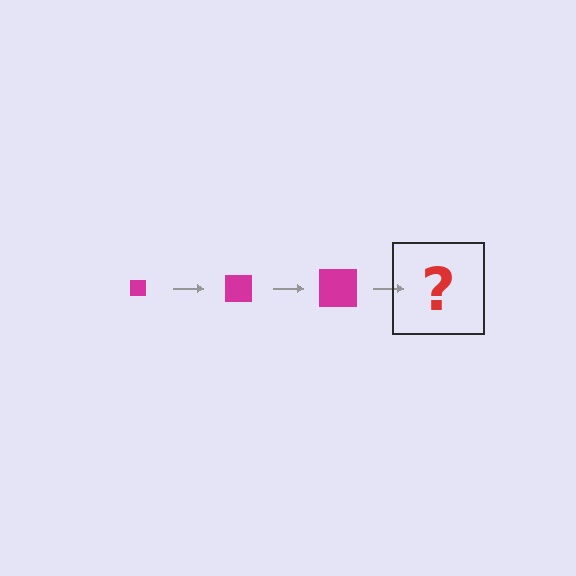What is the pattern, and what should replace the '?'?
The pattern is that the square gets progressively larger each step. The '?' should be a magenta square, larger than the previous one.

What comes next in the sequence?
The next element should be a magenta square, larger than the previous one.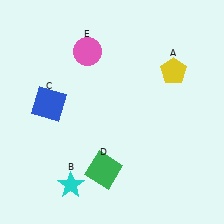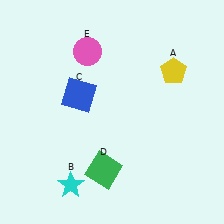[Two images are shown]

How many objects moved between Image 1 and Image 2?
1 object moved between the two images.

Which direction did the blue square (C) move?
The blue square (C) moved right.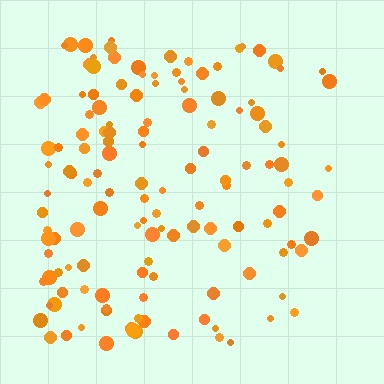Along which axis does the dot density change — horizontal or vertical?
Horizontal.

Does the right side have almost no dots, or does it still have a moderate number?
Still a moderate number, just noticeably fewer than the left.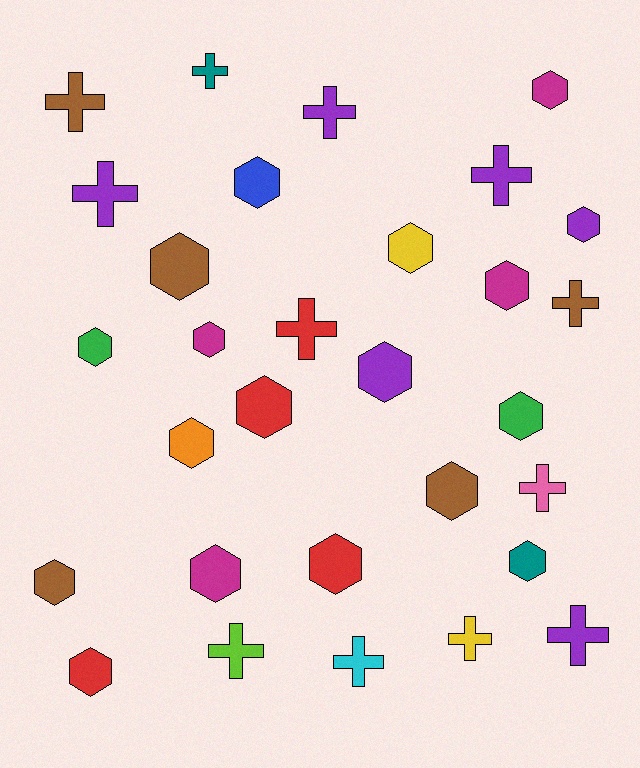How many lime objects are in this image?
There is 1 lime object.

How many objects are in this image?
There are 30 objects.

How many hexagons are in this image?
There are 18 hexagons.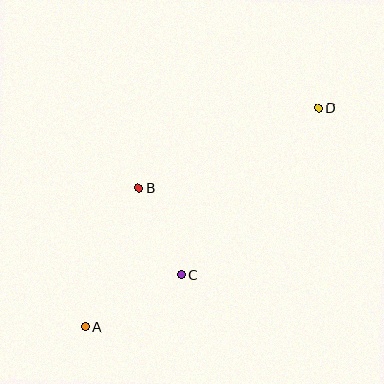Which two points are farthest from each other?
Points A and D are farthest from each other.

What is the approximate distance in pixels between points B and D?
The distance between B and D is approximately 197 pixels.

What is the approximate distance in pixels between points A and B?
The distance between A and B is approximately 149 pixels.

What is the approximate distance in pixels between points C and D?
The distance between C and D is approximately 216 pixels.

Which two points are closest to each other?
Points B and C are closest to each other.